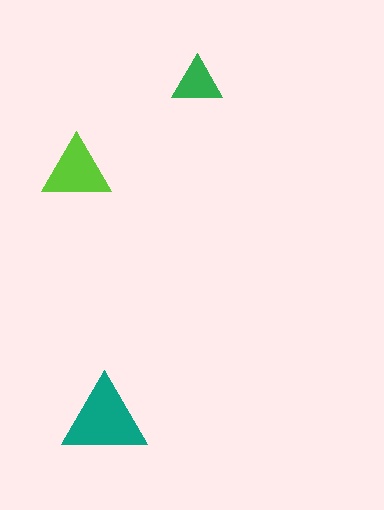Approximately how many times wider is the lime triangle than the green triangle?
About 1.5 times wider.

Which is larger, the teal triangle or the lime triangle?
The teal one.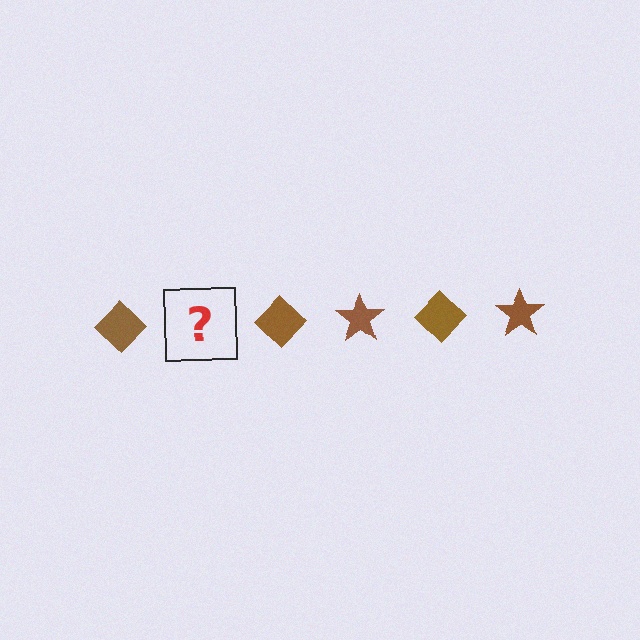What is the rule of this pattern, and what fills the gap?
The rule is that the pattern cycles through diamond, star shapes in brown. The gap should be filled with a brown star.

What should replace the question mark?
The question mark should be replaced with a brown star.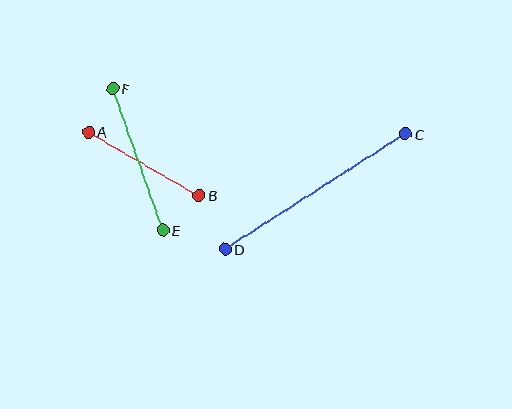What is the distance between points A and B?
The distance is approximately 128 pixels.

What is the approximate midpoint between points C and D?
The midpoint is at approximately (315, 192) pixels.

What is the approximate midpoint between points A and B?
The midpoint is at approximately (144, 164) pixels.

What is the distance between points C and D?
The distance is approximately 214 pixels.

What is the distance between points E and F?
The distance is approximately 151 pixels.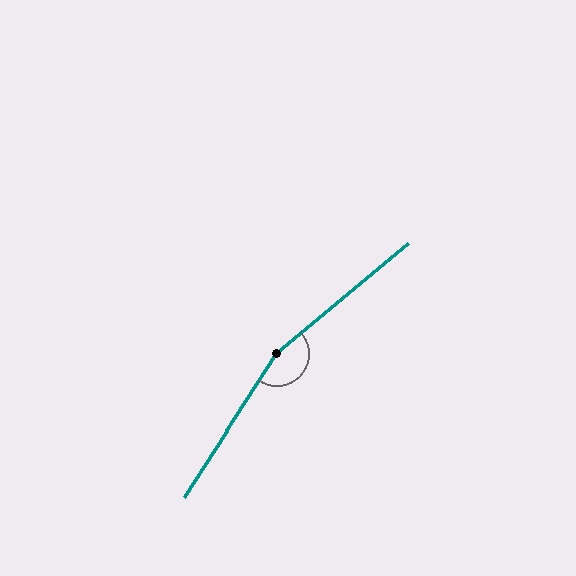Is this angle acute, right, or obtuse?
It is obtuse.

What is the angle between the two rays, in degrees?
Approximately 163 degrees.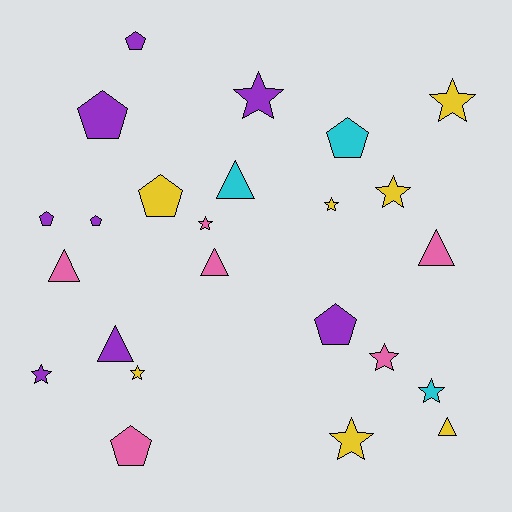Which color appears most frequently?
Purple, with 8 objects.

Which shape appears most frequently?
Star, with 10 objects.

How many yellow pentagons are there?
There is 1 yellow pentagon.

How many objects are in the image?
There are 24 objects.